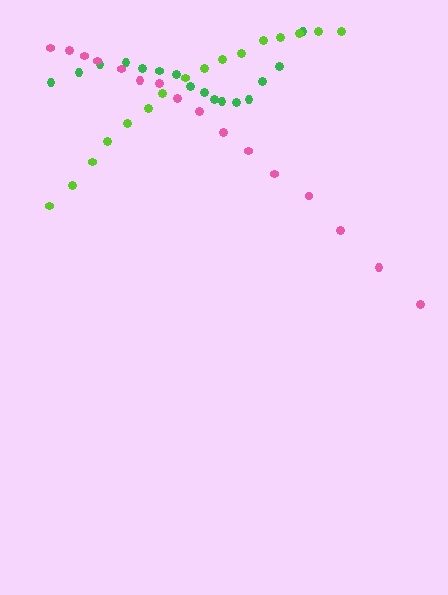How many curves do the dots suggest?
There are 3 distinct paths.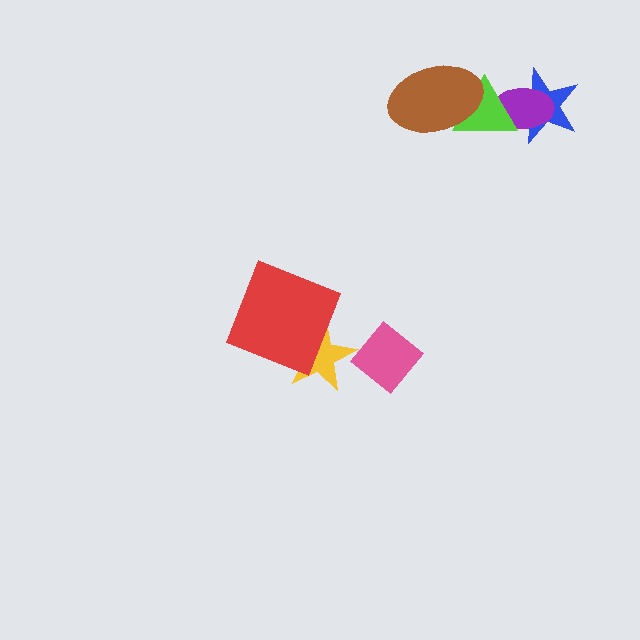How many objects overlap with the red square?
1 object overlaps with the red square.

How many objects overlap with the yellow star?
1 object overlaps with the yellow star.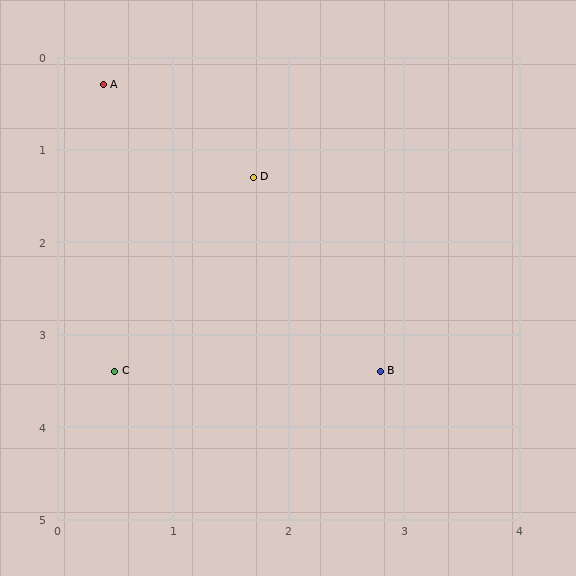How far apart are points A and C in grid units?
Points A and C are about 3.1 grid units apart.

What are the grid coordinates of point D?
Point D is at approximately (1.7, 1.3).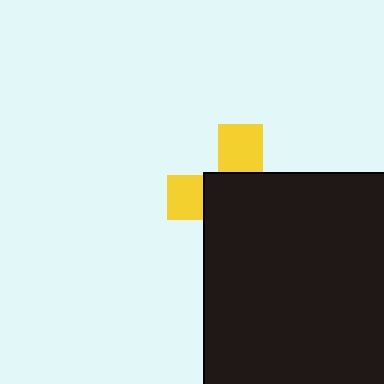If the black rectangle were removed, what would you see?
You would see the complete yellow cross.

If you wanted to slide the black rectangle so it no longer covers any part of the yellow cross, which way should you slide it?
Slide it toward the lower-right — that is the most direct way to separate the two shapes.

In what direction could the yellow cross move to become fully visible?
The yellow cross could move toward the upper-left. That would shift it out from behind the black rectangle entirely.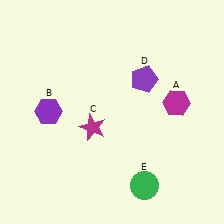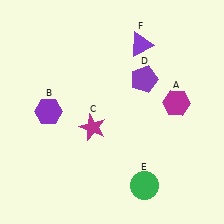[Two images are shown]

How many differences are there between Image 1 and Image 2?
There is 1 difference between the two images.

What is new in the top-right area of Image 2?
A purple triangle (F) was added in the top-right area of Image 2.